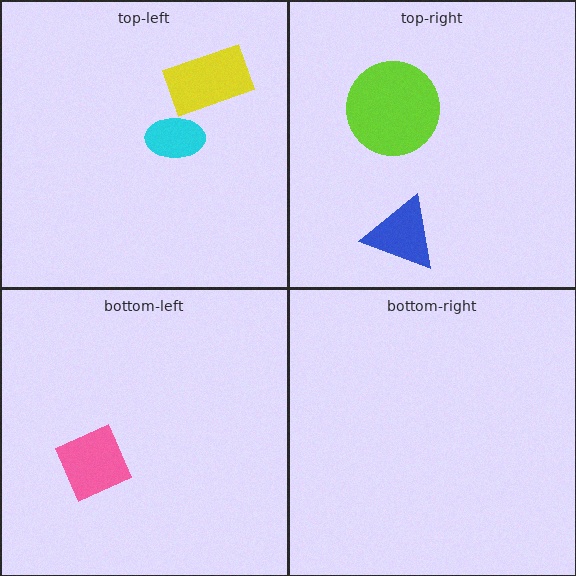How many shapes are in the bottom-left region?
1.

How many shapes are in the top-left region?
2.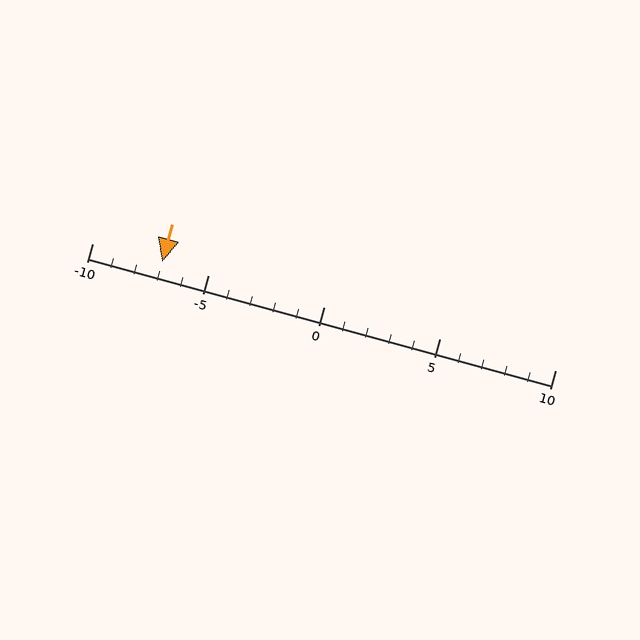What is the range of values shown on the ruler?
The ruler shows values from -10 to 10.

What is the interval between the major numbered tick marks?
The major tick marks are spaced 5 units apart.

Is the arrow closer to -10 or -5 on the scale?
The arrow is closer to -5.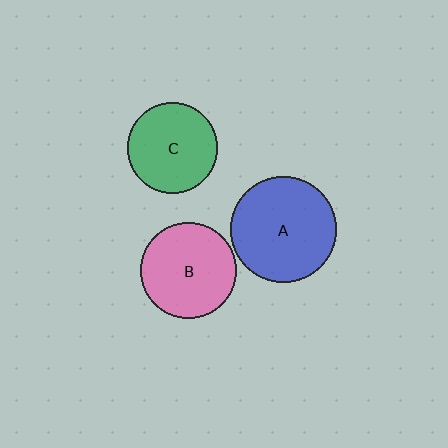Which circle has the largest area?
Circle A (blue).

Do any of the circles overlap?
No, none of the circles overlap.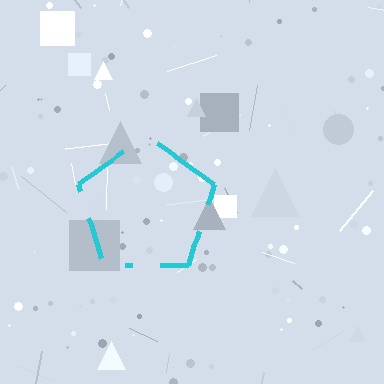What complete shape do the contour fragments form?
The contour fragments form a pentagon.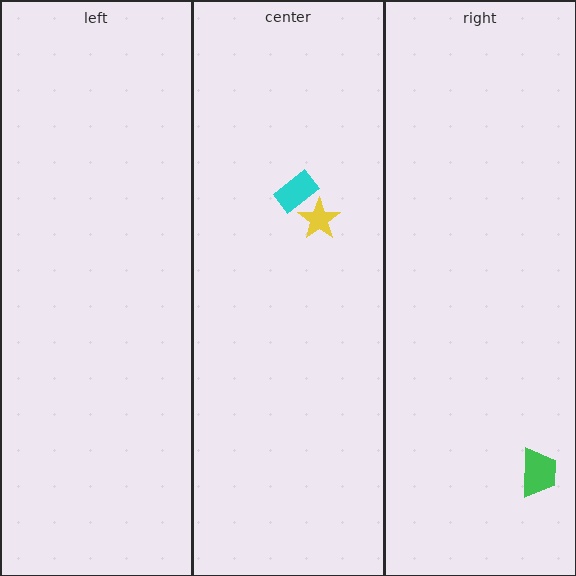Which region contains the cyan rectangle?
The center region.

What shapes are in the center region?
The yellow star, the cyan rectangle.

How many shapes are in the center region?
2.